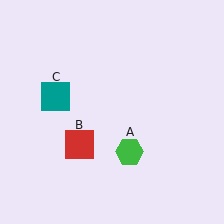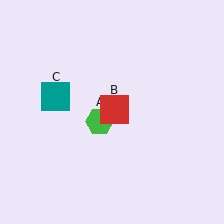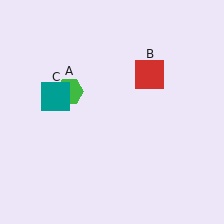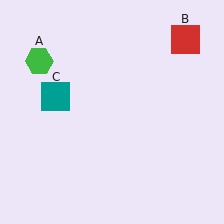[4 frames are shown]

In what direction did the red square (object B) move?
The red square (object B) moved up and to the right.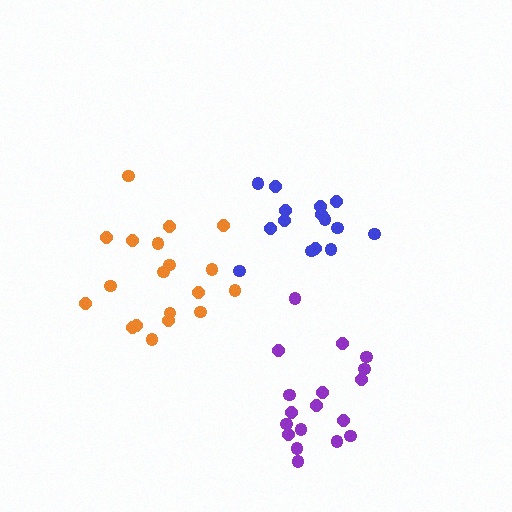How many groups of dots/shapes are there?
There are 3 groups.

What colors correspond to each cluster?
The clusters are colored: purple, blue, orange.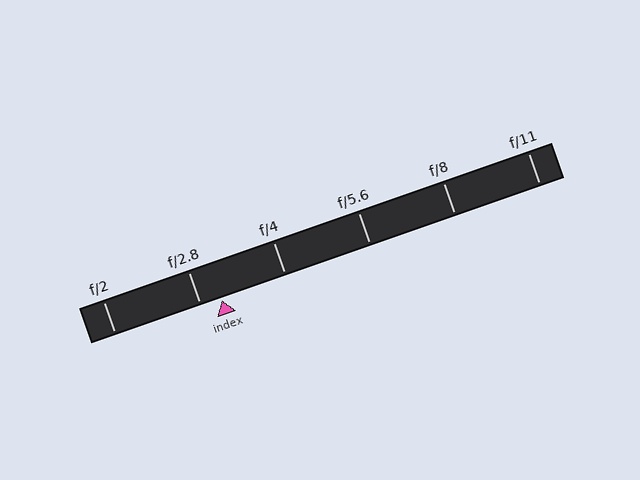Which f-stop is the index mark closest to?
The index mark is closest to f/2.8.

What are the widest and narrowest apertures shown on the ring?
The widest aperture shown is f/2 and the narrowest is f/11.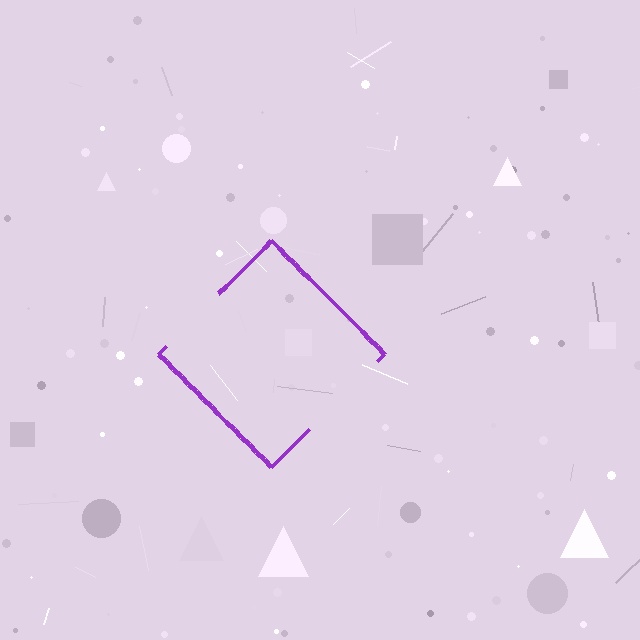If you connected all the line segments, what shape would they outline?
They would outline a diamond.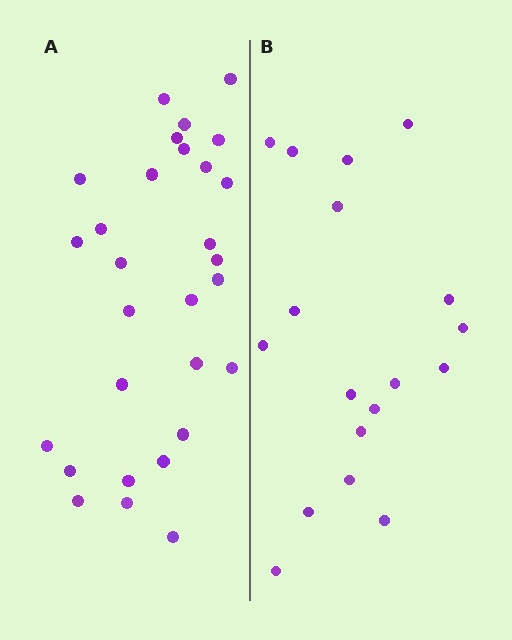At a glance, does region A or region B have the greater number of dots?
Region A (the left region) has more dots.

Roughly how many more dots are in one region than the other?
Region A has roughly 12 or so more dots than region B.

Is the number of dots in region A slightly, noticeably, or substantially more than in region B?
Region A has substantially more. The ratio is roughly 1.6 to 1.